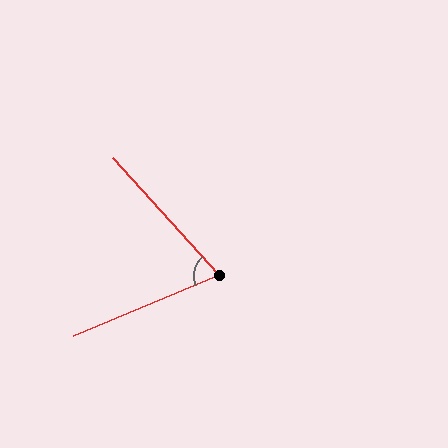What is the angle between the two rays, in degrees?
Approximately 70 degrees.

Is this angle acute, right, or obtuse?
It is acute.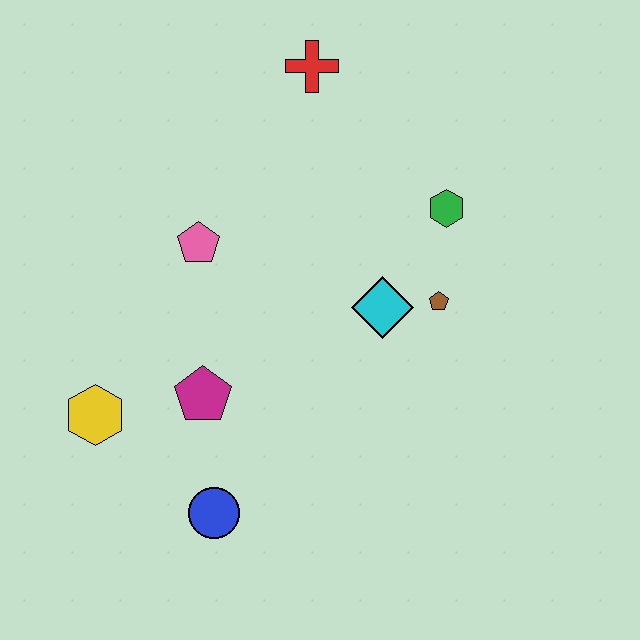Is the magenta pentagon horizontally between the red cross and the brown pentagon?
No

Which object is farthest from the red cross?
The blue circle is farthest from the red cross.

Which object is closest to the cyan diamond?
The brown pentagon is closest to the cyan diamond.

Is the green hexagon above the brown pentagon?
Yes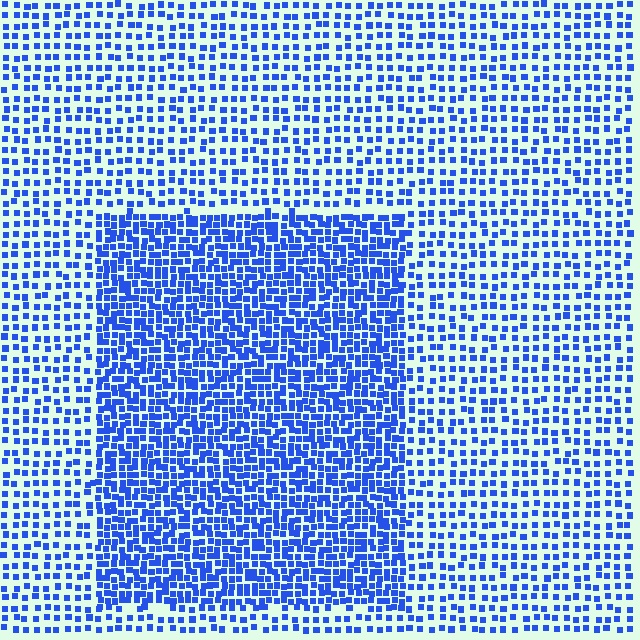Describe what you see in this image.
The image contains small blue elements arranged at two different densities. A rectangle-shaped region is visible where the elements are more densely packed than the surrounding area.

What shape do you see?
I see a rectangle.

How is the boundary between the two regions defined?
The boundary is defined by a change in element density (approximately 2.0x ratio). All elements are the same color, size, and shape.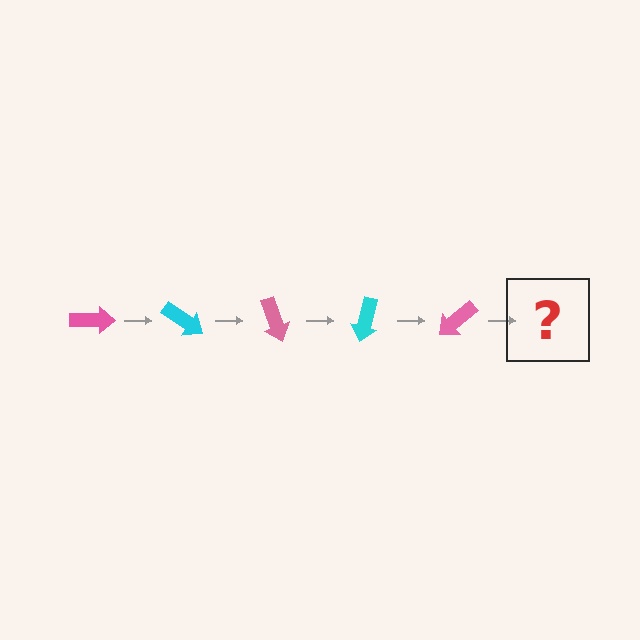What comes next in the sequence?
The next element should be a cyan arrow, rotated 175 degrees from the start.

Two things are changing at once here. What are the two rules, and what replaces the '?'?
The two rules are that it rotates 35 degrees each step and the color cycles through pink and cyan. The '?' should be a cyan arrow, rotated 175 degrees from the start.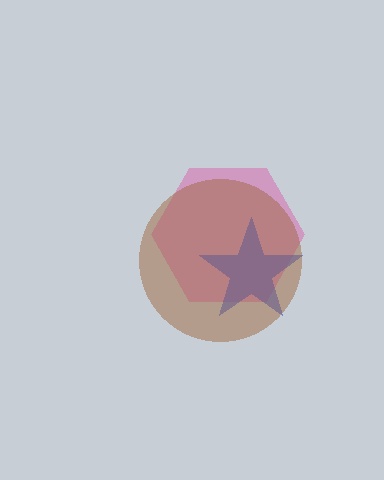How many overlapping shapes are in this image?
There are 3 overlapping shapes in the image.